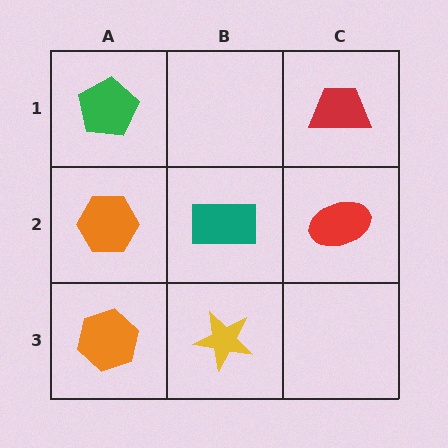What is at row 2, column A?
An orange hexagon.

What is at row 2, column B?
A teal rectangle.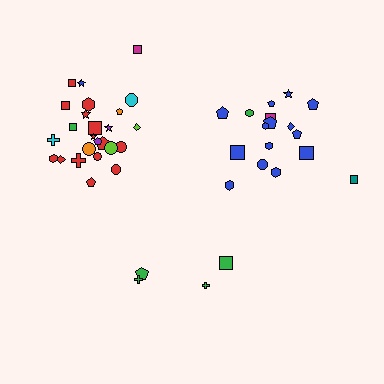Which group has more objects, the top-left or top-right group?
The top-left group.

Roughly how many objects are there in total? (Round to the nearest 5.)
Roughly 45 objects in total.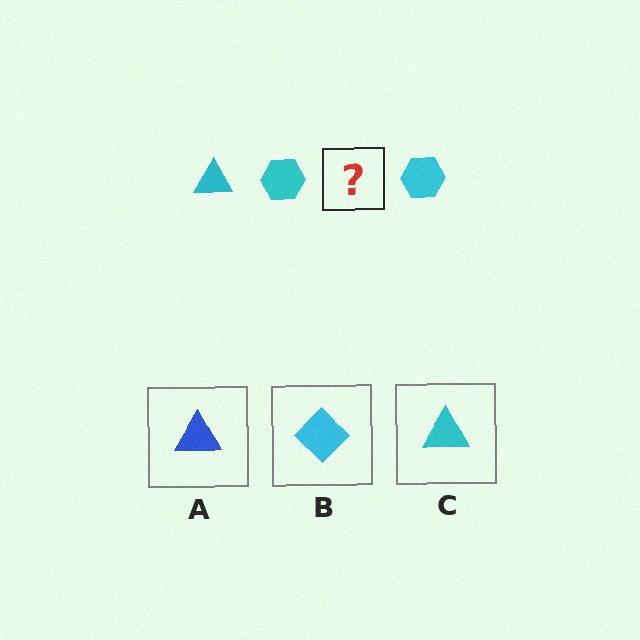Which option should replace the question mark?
Option C.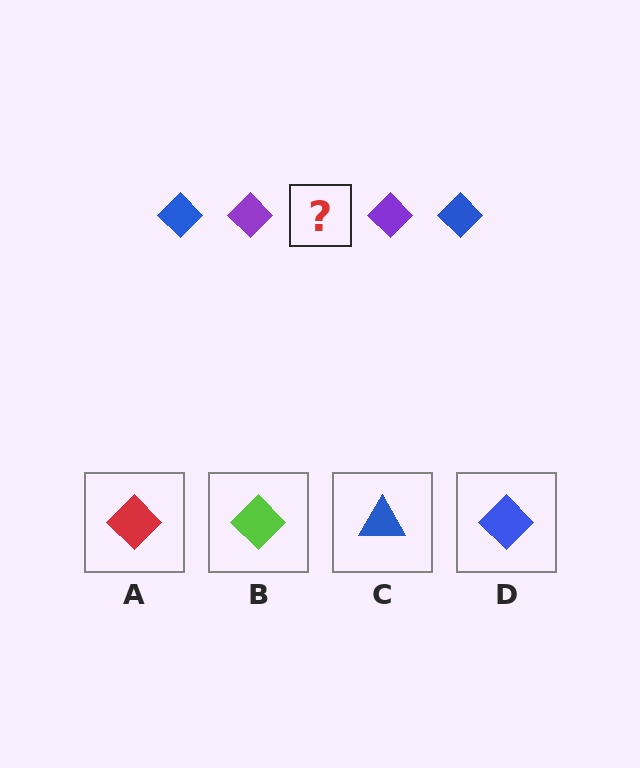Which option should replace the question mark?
Option D.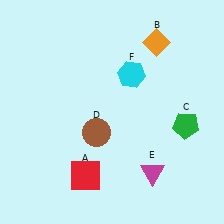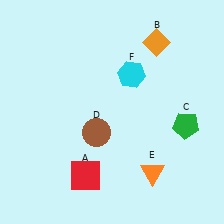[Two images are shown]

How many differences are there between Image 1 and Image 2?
There is 1 difference between the two images.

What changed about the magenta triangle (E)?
In Image 1, E is magenta. In Image 2, it changed to orange.